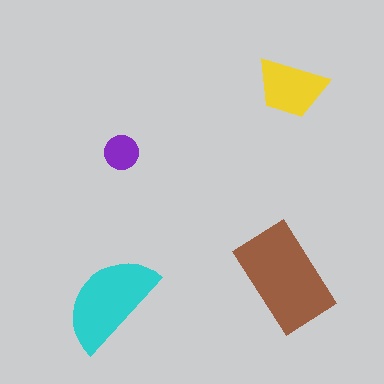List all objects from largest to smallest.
The brown rectangle, the cyan semicircle, the yellow trapezoid, the purple circle.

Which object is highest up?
The yellow trapezoid is topmost.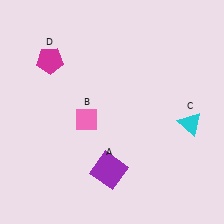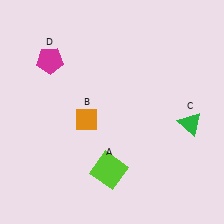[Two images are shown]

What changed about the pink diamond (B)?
In Image 1, B is pink. In Image 2, it changed to orange.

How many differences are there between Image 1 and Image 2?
There are 3 differences between the two images.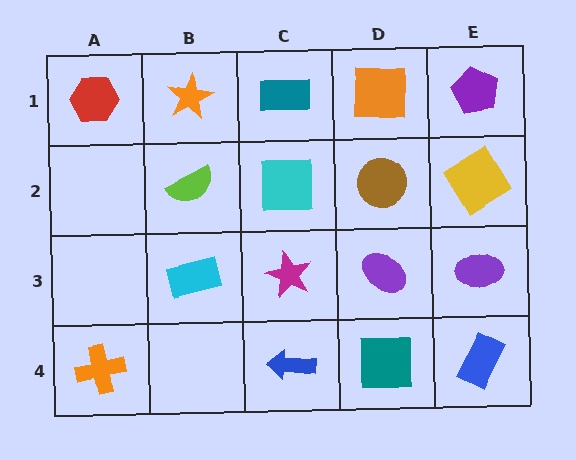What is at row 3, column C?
A magenta star.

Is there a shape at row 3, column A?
No, that cell is empty.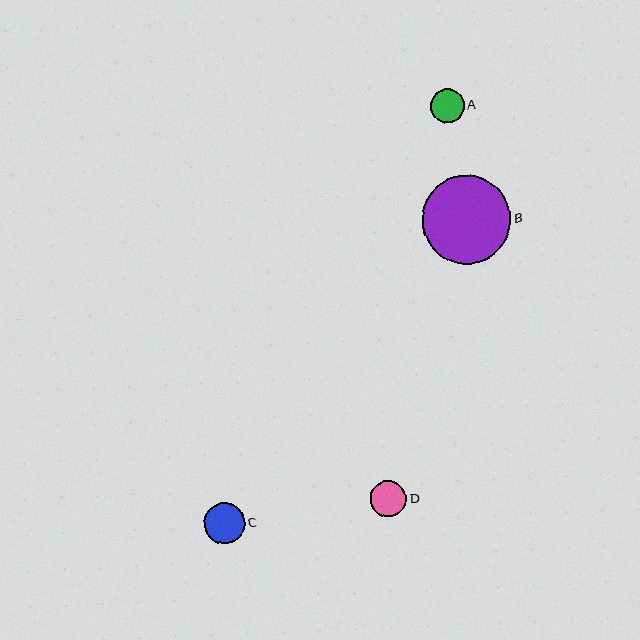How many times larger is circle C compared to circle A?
Circle C is approximately 1.2 times the size of circle A.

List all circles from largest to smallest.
From largest to smallest: B, C, D, A.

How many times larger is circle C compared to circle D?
Circle C is approximately 1.1 times the size of circle D.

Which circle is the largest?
Circle B is the largest with a size of approximately 89 pixels.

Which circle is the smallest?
Circle A is the smallest with a size of approximately 34 pixels.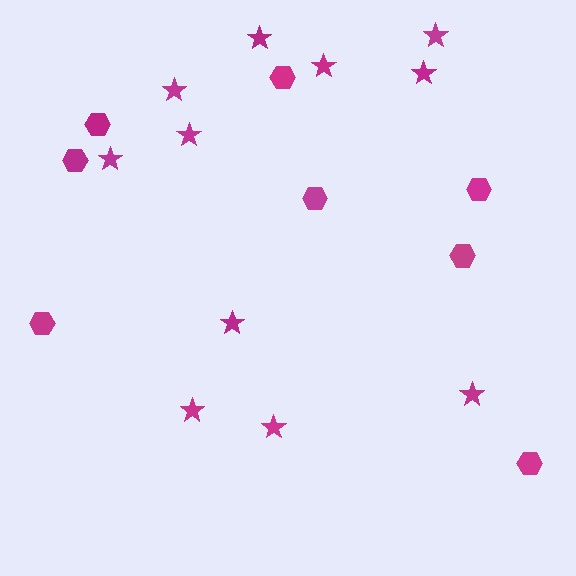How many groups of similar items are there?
There are 2 groups: one group of stars (11) and one group of hexagons (8).